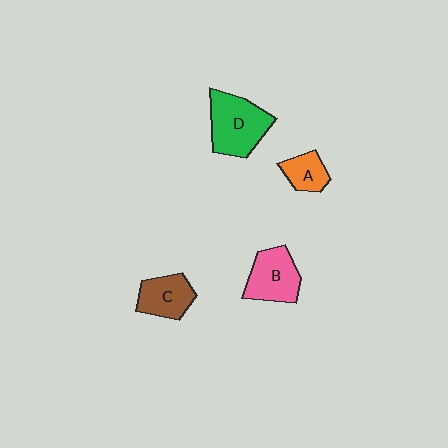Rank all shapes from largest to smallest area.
From largest to smallest: D (green), B (pink), C (brown), A (orange).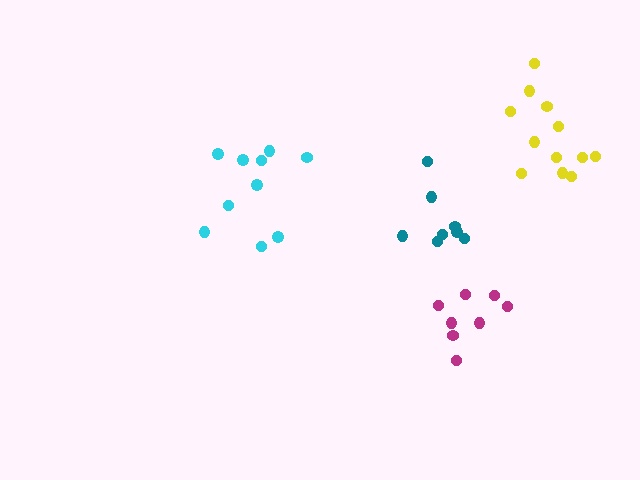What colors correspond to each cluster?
The clusters are colored: yellow, cyan, teal, magenta.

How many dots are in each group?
Group 1: 12 dots, Group 2: 10 dots, Group 3: 8 dots, Group 4: 8 dots (38 total).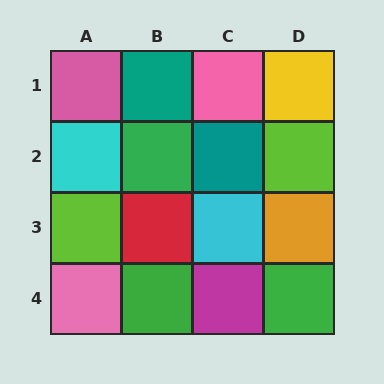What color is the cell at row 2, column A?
Cyan.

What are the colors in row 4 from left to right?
Pink, green, magenta, green.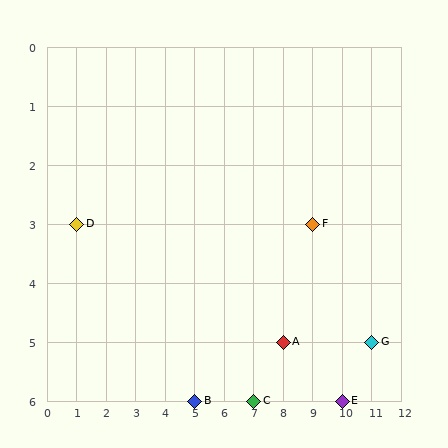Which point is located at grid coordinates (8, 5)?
Point A is at (8, 5).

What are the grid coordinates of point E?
Point E is at grid coordinates (10, 6).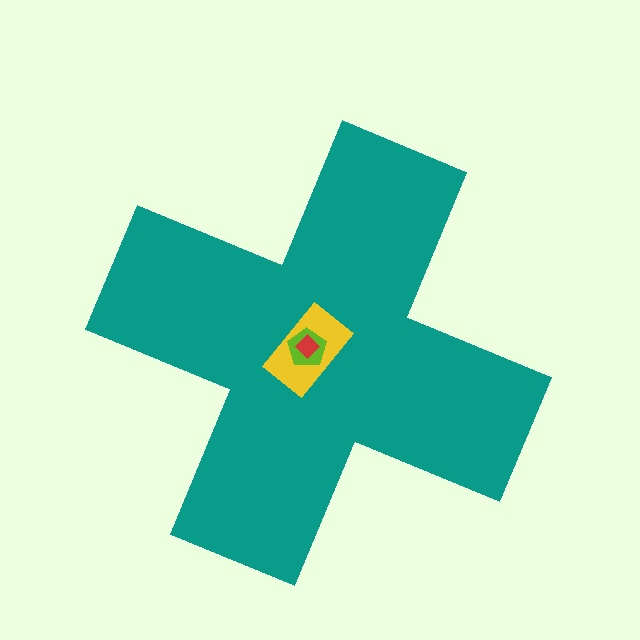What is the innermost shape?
The red diamond.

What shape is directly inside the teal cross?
The yellow rectangle.